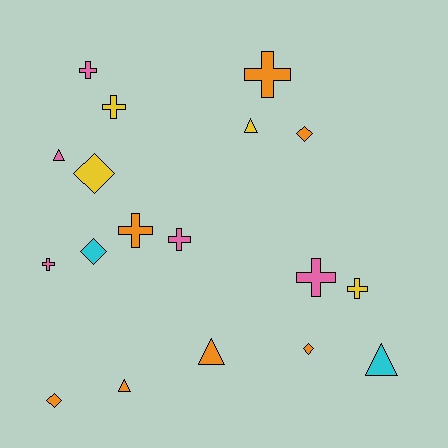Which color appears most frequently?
Orange, with 7 objects.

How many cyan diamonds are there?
There is 1 cyan diamond.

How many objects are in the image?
There are 18 objects.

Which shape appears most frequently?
Cross, with 8 objects.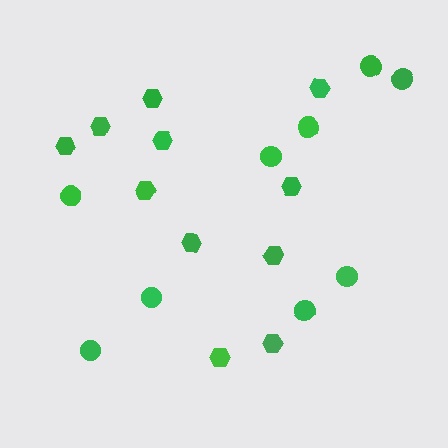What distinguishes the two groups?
There are 2 groups: one group of circles (9) and one group of hexagons (11).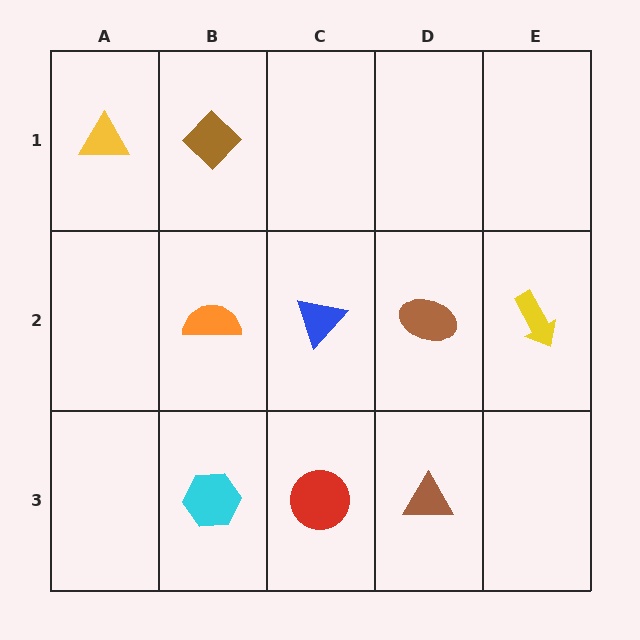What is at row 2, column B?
An orange semicircle.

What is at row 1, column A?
A yellow triangle.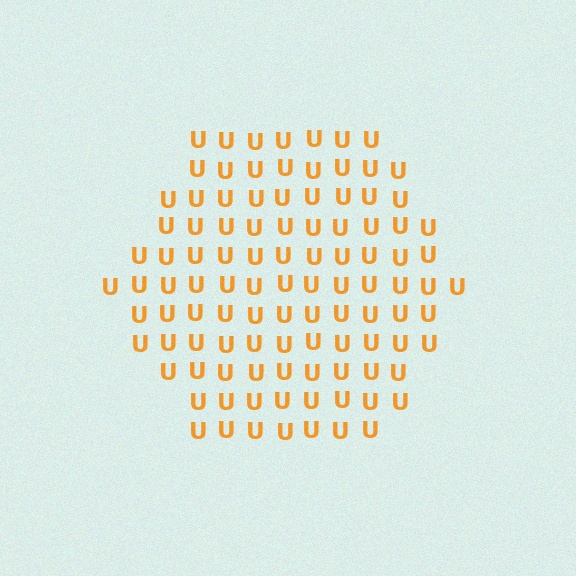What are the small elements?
The small elements are letter U's.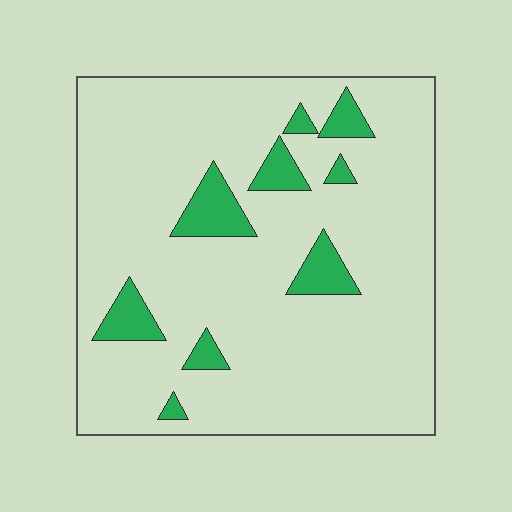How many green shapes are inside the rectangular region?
9.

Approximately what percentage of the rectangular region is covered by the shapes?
Approximately 10%.